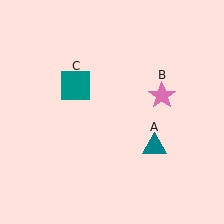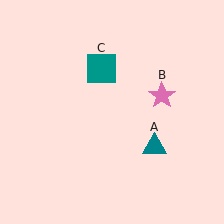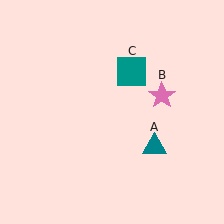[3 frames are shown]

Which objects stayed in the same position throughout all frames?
Teal triangle (object A) and pink star (object B) remained stationary.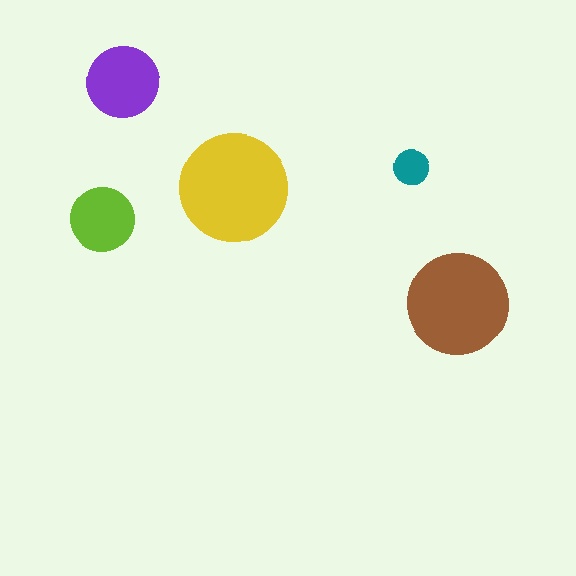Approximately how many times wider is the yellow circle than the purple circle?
About 1.5 times wider.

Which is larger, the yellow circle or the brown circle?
The yellow one.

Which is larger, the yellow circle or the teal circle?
The yellow one.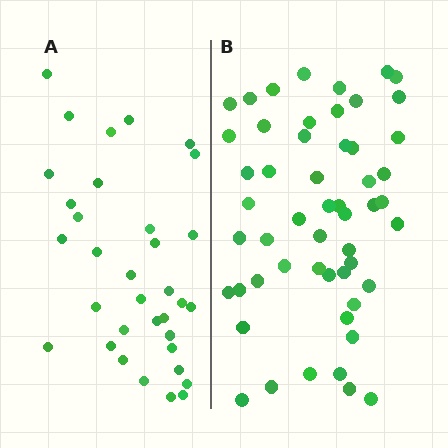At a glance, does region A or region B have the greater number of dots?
Region B (the right region) has more dots.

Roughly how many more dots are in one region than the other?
Region B has approximately 20 more dots than region A.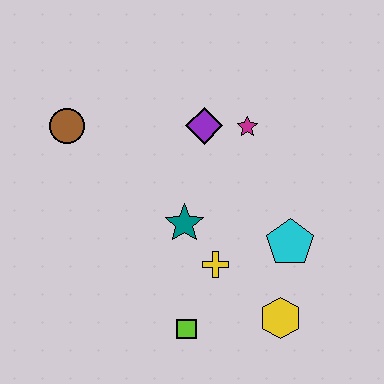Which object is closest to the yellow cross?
The teal star is closest to the yellow cross.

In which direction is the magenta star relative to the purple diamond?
The magenta star is to the right of the purple diamond.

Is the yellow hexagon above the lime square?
Yes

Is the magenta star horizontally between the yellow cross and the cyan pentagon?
Yes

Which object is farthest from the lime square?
The brown circle is farthest from the lime square.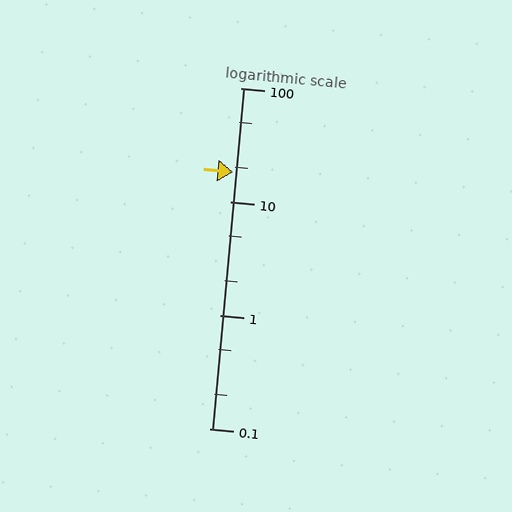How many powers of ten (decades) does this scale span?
The scale spans 3 decades, from 0.1 to 100.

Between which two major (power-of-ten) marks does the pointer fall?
The pointer is between 10 and 100.